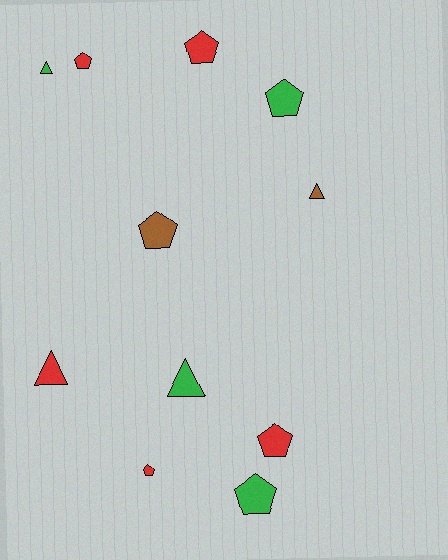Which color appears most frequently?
Red, with 5 objects.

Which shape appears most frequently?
Pentagon, with 7 objects.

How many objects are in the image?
There are 11 objects.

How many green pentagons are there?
There are 2 green pentagons.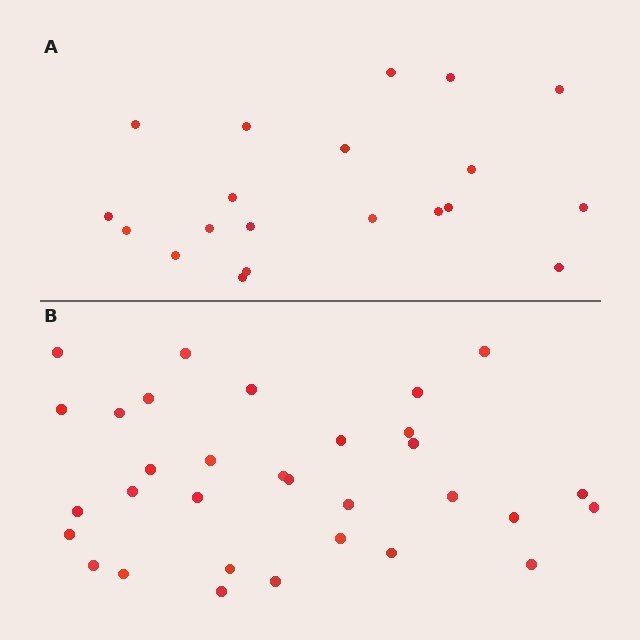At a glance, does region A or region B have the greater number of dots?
Region B (the bottom region) has more dots.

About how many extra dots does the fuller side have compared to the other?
Region B has roughly 12 or so more dots than region A.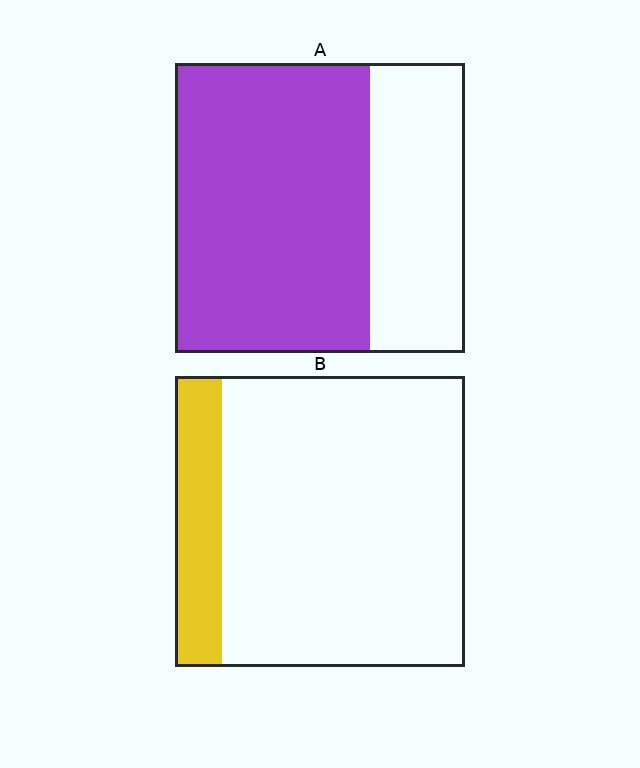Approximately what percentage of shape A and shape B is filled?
A is approximately 65% and B is approximately 15%.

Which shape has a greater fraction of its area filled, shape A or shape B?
Shape A.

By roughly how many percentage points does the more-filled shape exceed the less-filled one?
By roughly 50 percentage points (A over B).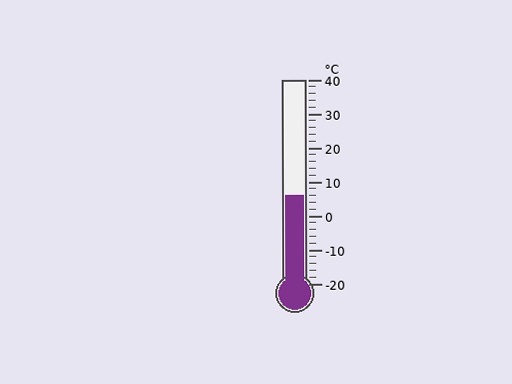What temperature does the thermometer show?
The thermometer shows approximately 6°C.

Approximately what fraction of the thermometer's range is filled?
The thermometer is filled to approximately 45% of its range.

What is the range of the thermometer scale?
The thermometer scale ranges from -20°C to 40°C.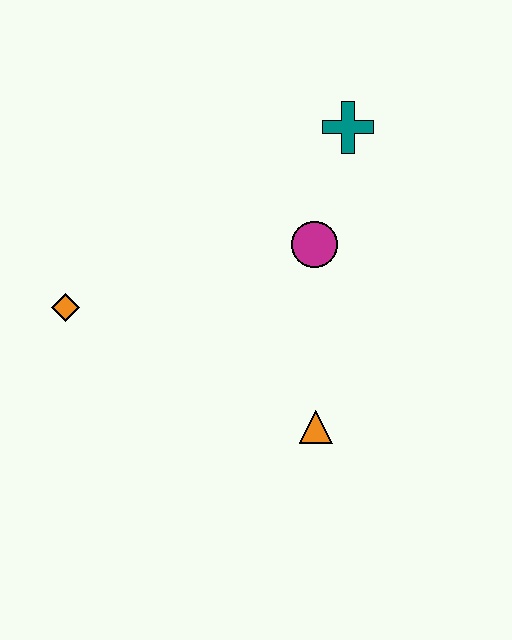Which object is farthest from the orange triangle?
The teal cross is farthest from the orange triangle.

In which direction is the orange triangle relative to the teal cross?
The orange triangle is below the teal cross.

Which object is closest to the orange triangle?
The magenta circle is closest to the orange triangle.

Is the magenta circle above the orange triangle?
Yes